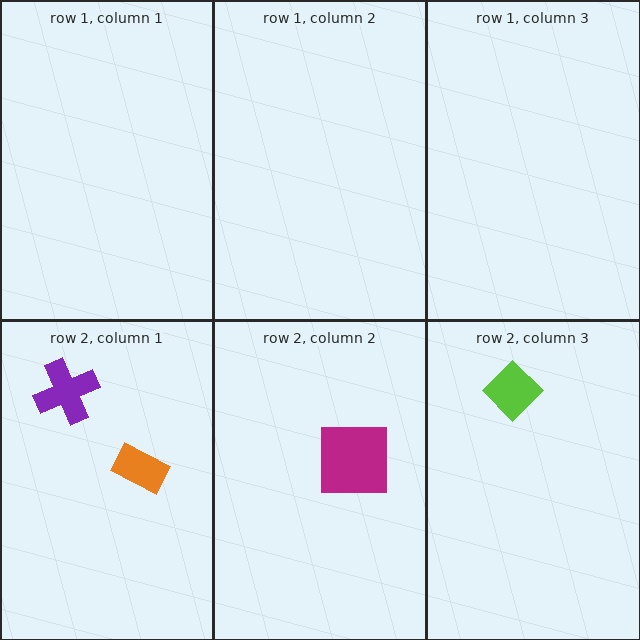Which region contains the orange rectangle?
The row 2, column 1 region.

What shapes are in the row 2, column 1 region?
The purple cross, the orange rectangle.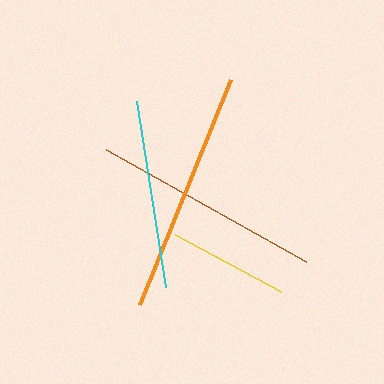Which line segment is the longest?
The orange line is the longest at approximately 243 pixels.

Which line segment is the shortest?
The yellow line is the shortest at approximately 120 pixels.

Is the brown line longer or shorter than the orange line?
The orange line is longer than the brown line.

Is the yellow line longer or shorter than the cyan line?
The cyan line is longer than the yellow line.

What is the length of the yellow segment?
The yellow segment is approximately 120 pixels long.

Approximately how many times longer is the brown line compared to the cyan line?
The brown line is approximately 1.2 times the length of the cyan line.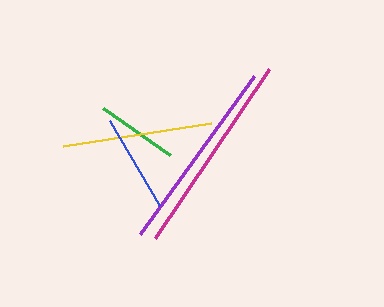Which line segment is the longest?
The magenta line is the longest at approximately 204 pixels.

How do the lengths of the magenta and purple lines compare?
The magenta and purple lines are approximately the same length.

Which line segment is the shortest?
The green line is the shortest at approximately 82 pixels.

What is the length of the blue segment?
The blue segment is approximately 99 pixels long.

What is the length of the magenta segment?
The magenta segment is approximately 204 pixels long.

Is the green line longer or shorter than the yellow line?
The yellow line is longer than the green line.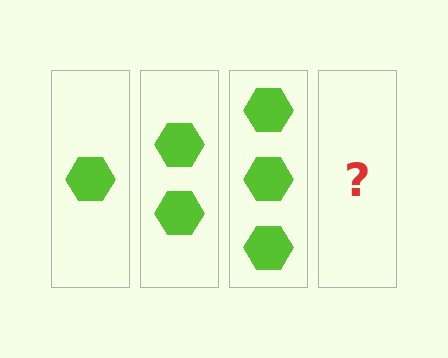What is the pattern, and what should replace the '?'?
The pattern is that each step adds one more hexagon. The '?' should be 4 hexagons.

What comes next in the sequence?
The next element should be 4 hexagons.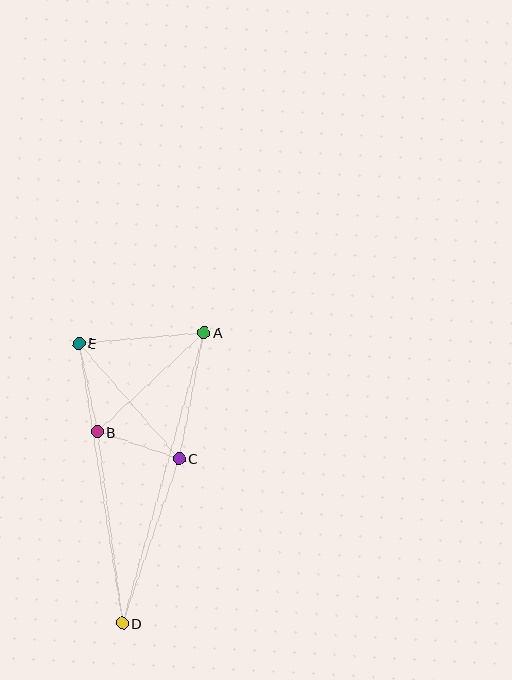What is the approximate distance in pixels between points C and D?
The distance between C and D is approximately 174 pixels.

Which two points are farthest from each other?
Points A and D are farthest from each other.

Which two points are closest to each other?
Points B and C are closest to each other.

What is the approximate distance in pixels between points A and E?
The distance between A and E is approximately 126 pixels.